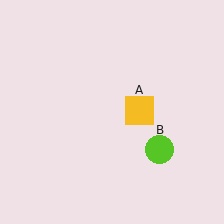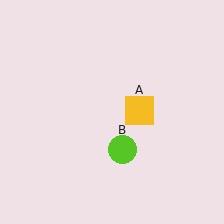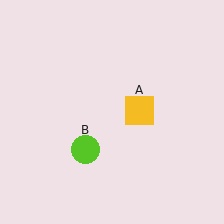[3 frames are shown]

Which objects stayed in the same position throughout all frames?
Yellow square (object A) remained stationary.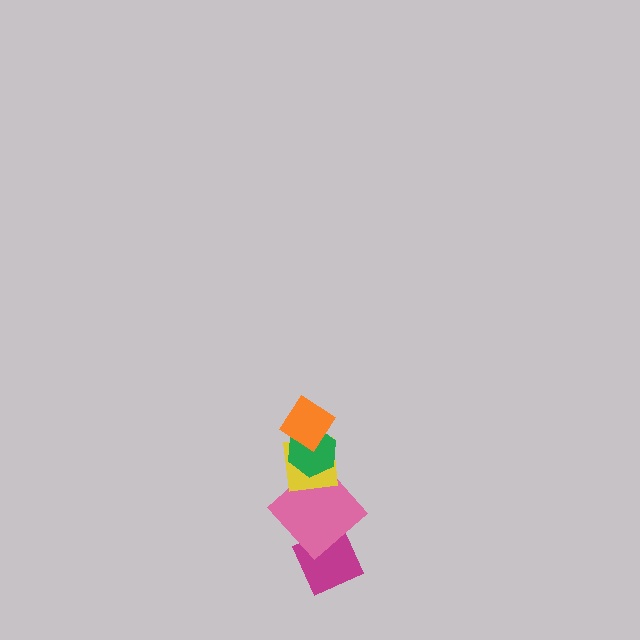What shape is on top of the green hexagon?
The orange diamond is on top of the green hexagon.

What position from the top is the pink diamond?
The pink diamond is 4th from the top.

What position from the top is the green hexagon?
The green hexagon is 2nd from the top.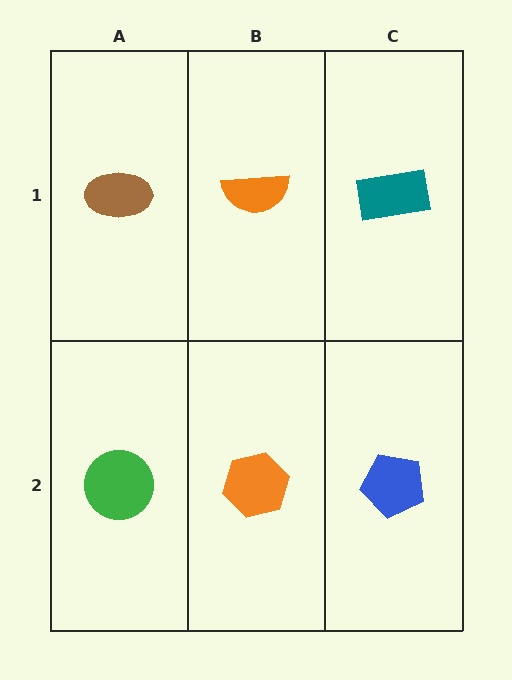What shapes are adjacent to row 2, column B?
An orange semicircle (row 1, column B), a green circle (row 2, column A), a blue pentagon (row 2, column C).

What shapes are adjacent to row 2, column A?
A brown ellipse (row 1, column A), an orange hexagon (row 2, column B).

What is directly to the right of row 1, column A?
An orange semicircle.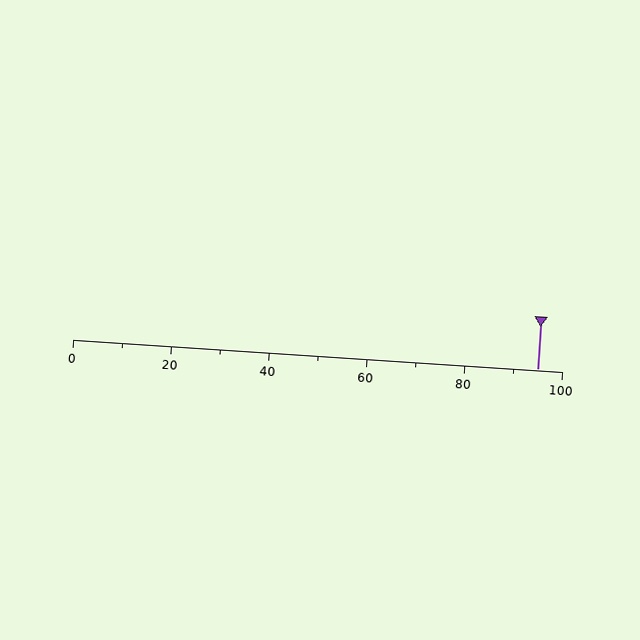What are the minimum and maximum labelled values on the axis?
The axis runs from 0 to 100.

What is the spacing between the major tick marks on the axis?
The major ticks are spaced 20 apart.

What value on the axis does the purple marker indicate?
The marker indicates approximately 95.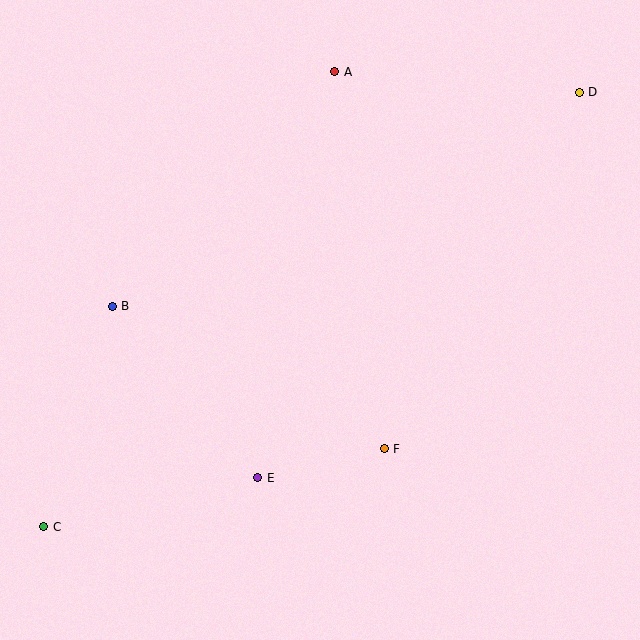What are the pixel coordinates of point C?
Point C is at (44, 527).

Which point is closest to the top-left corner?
Point B is closest to the top-left corner.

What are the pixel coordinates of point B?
Point B is at (112, 306).